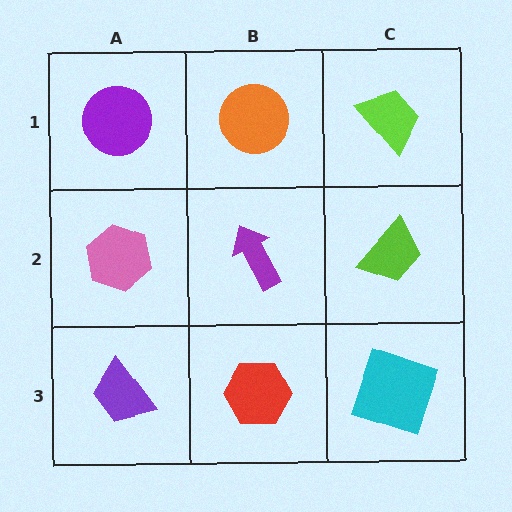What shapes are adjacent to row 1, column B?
A purple arrow (row 2, column B), a purple circle (row 1, column A), a lime trapezoid (row 1, column C).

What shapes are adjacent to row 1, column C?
A lime trapezoid (row 2, column C), an orange circle (row 1, column B).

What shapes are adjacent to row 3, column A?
A pink hexagon (row 2, column A), a red hexagon (row 3, column B).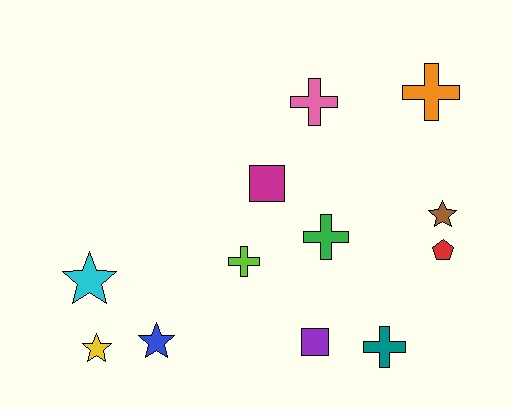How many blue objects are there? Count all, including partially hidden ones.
There is 1 blue object.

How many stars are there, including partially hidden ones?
There are 4 stars.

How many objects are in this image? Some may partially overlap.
There are 12 objects.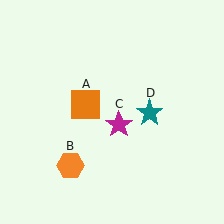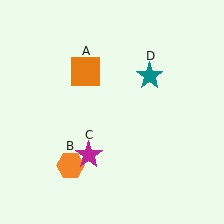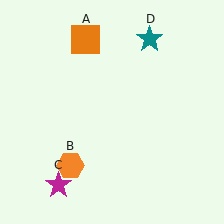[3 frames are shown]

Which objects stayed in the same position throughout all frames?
Orange hexagon (object B) remained stationary.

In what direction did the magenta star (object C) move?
The magenta star (object C) moved down and to the left.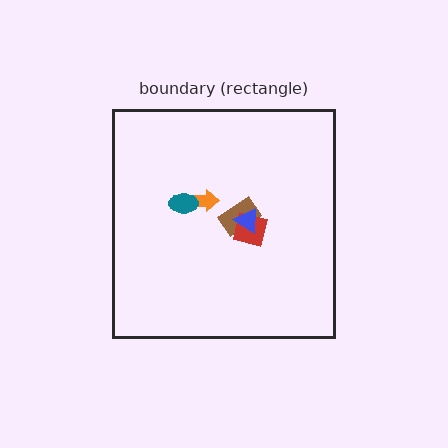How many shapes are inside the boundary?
5 inside, 0 outside.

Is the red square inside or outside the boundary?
Inside.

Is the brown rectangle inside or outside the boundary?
Inside.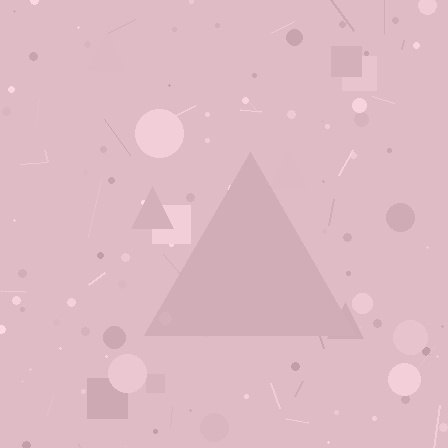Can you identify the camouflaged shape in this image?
The camouflaged shape is a triangle.